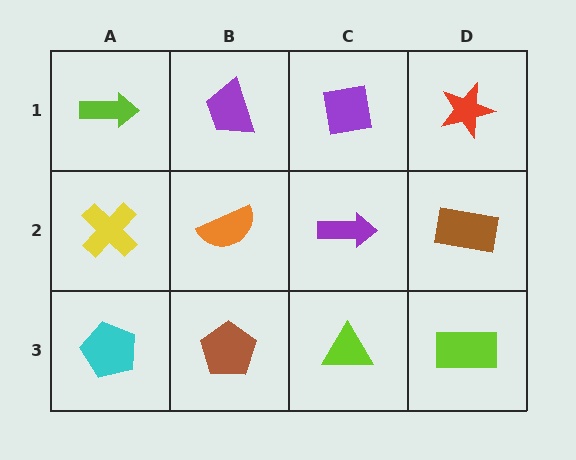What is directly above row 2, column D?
A red star.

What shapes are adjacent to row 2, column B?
A purple trapezoid (row 1, column B), a brown pentagon (row 3, column B), a yellow cross (row 2, column A), a purple arrow (row 2, column C).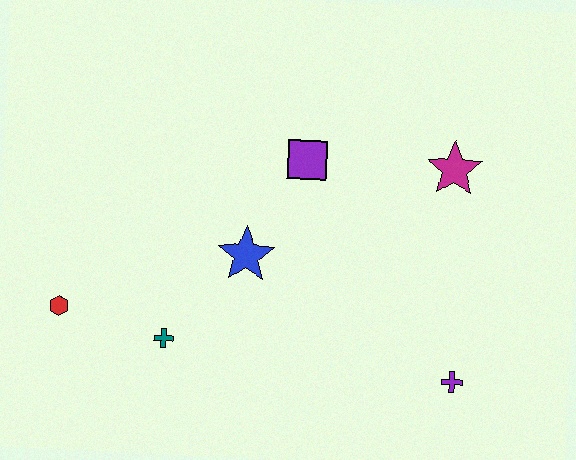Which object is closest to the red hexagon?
The teal cross is closest to the red hexagon.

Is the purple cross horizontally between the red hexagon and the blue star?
No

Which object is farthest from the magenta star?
The red hexagon is farthest from the magenta star.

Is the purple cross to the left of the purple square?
No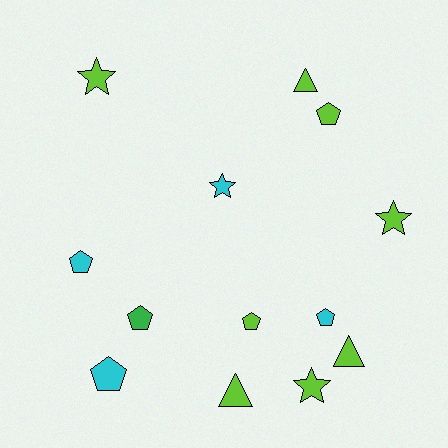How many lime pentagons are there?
There are 2 lime pentagons.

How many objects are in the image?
There are 13 objects.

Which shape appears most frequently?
Pentagon, with 6 objects.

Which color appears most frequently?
Lime, with 8 objects.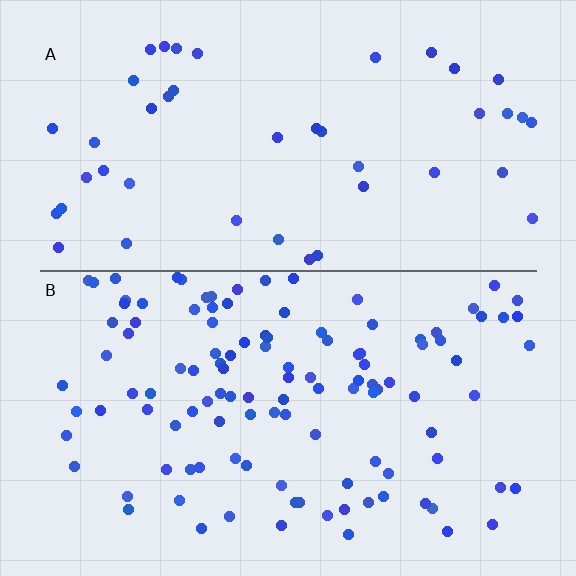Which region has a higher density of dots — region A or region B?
B (the bottom).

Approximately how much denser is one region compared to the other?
Approximately 2.6× — region B over region A.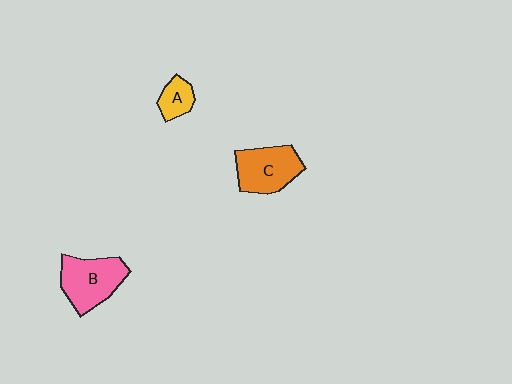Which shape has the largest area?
Shape B (pink).